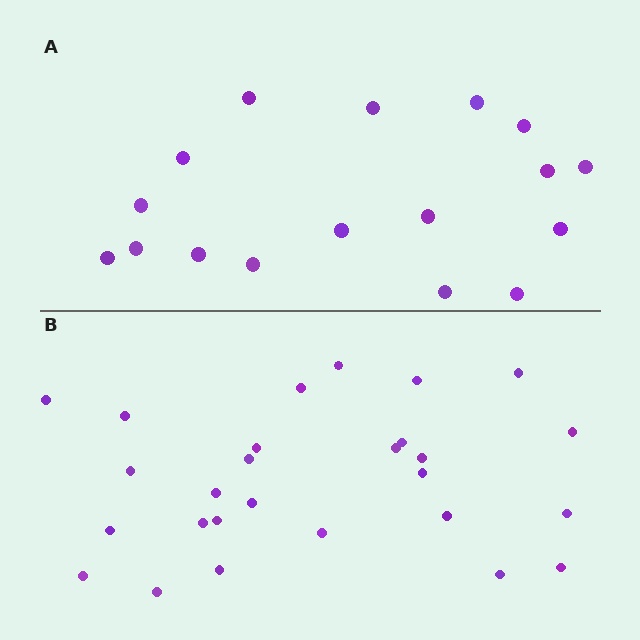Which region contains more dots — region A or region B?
Region B (the bottom region) has more dots.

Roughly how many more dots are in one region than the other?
Region B has roughly 10 or so more dots than region A.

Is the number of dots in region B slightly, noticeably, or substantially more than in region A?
Region B has substantially more. The ratio is roughly 1.6 to 1.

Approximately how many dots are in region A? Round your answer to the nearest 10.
About 20 dots. (The exact count is 17, which rounds to 20.)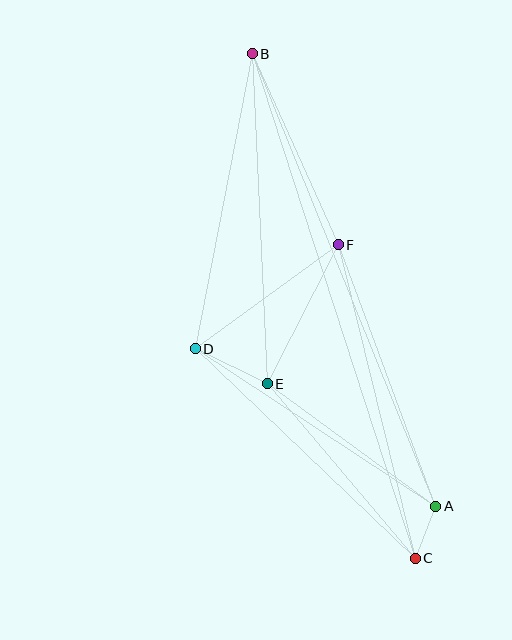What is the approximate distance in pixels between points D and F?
The distance between D and F is approximately 177 pixels.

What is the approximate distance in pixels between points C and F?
The distance between C and F is approximately 323 pixels.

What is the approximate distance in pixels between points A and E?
The distance between A and E is approximately 208 pixels.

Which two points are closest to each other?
Points A and C are closest to each other.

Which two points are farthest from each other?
Points B and C are farthest from each other.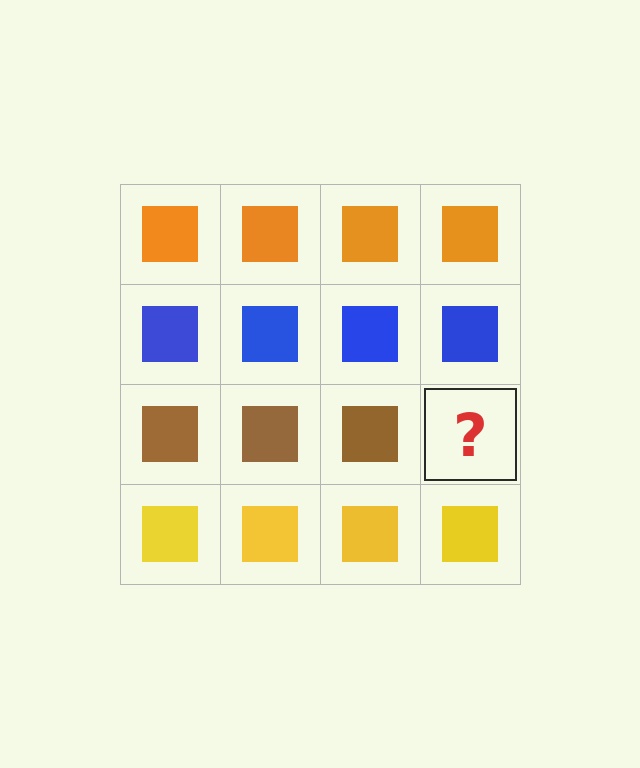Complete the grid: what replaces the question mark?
The question mark should be replaced with a brown square.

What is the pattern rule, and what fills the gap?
The rule is that each row has a consistent color. The gap should be filled with a brown square.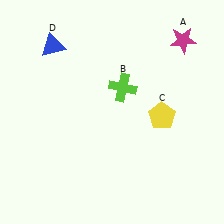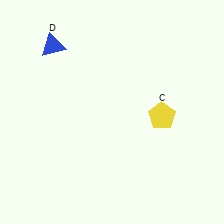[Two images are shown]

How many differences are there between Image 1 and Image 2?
There are 2 differences between the two images.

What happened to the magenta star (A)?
The magenta star (A) was removed in Image 2. It was in the top-right area of Image 1.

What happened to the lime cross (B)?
The lime cross (B) was removed in Image 2. It was in the top-right area of Image 1.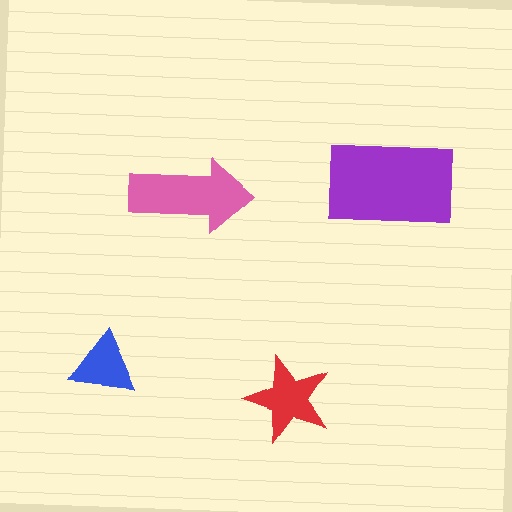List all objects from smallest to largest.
The blue triangle, the red star, the pink arrow, the purple rectangle.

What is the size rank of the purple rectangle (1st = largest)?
1st.